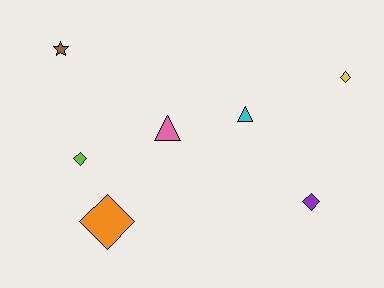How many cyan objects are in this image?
There is 1 cyan object.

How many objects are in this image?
There are 7 objects.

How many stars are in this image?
There is 1 star.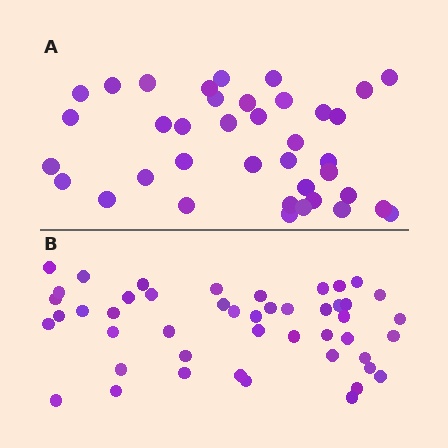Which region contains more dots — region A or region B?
Region B (the bottom region) has more dots.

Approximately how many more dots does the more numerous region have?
Region B has roughly 8 or so more dots than region A.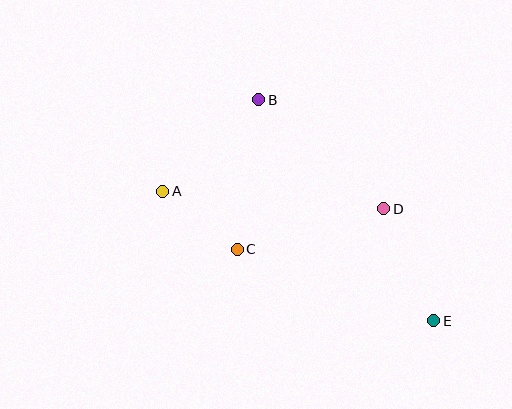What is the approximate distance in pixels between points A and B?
The distance between A and B is approximately 133 pixels.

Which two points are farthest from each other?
Points A and E are farthest from each other.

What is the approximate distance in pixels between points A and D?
The distance between A and D is approximately 221 pixels.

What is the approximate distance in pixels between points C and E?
The distance between C and E is approximately 209 pixels.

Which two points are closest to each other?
Points A and C are closest to each other.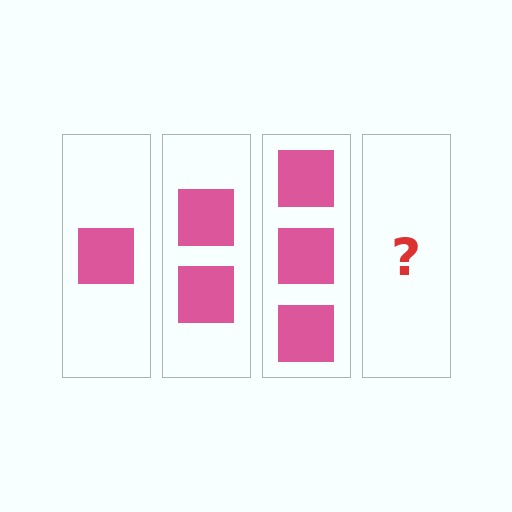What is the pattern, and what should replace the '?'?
The pattern is that each step adds one more square. The '?' should be 4 squares.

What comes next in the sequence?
The next element should be 4 squares.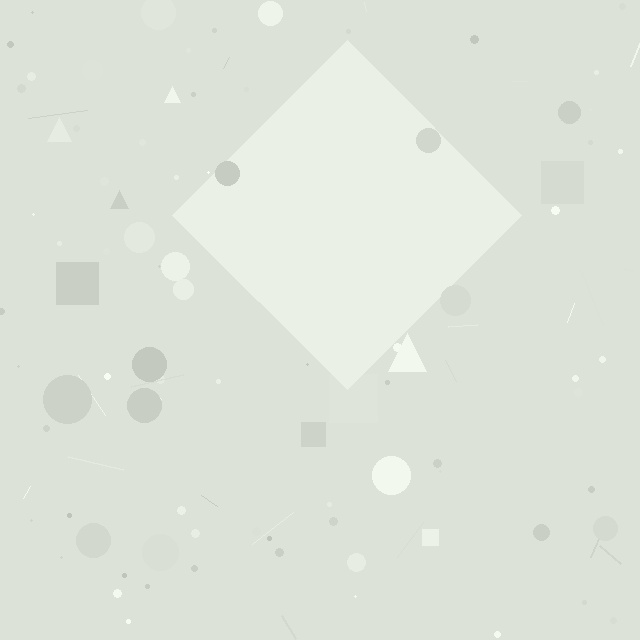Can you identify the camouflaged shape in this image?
The camouflaged shape is a diamond.